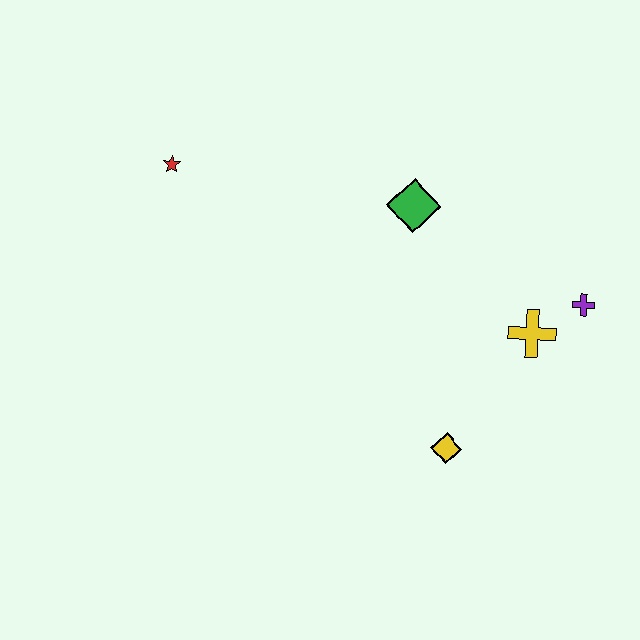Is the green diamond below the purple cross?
No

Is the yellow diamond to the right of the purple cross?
No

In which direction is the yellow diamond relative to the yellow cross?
The yellow diamond is below the yellow cross.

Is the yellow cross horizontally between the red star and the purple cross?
Yes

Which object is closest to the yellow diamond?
The yellow cross is closest to the yellow diamond.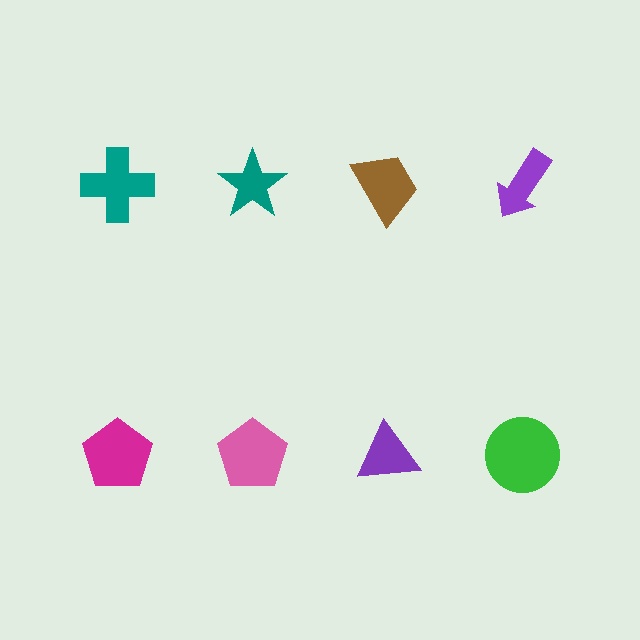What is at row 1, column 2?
A teal star.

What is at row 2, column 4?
A green circle.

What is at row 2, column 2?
A pink pentagon.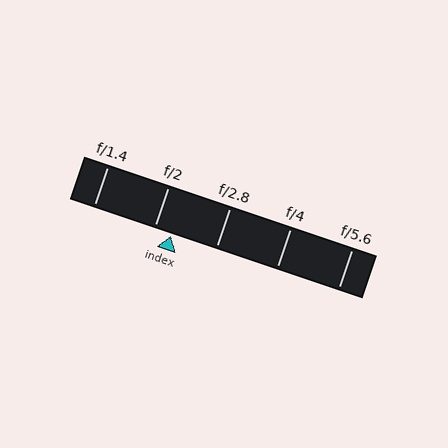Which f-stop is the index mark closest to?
The index mark is closest to f/2.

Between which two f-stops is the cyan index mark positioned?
The index mark is between f/2 and f/2.8.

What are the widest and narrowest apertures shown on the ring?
The widest aperture shown is f/1.4 and the narrowest is f/5.6.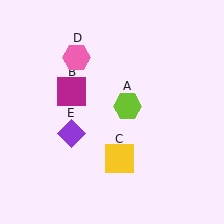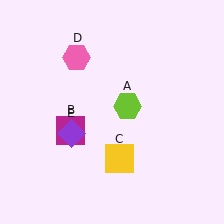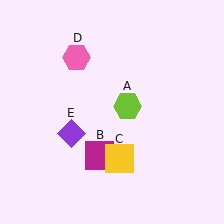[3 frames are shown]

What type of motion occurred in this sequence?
The magenta square (object B) rotated counterclockwise around the center of the scene.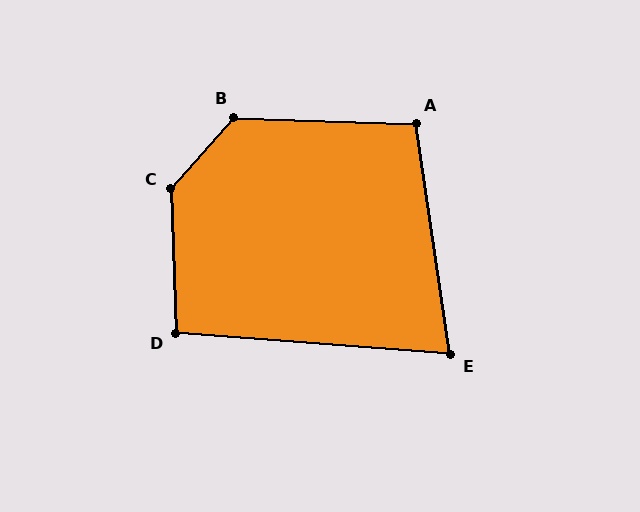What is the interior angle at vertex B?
Approximately 129 degrees (obtuse).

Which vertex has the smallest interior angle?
E, at approximately 77 degrees.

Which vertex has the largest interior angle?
C, at approximately 137 degrees.